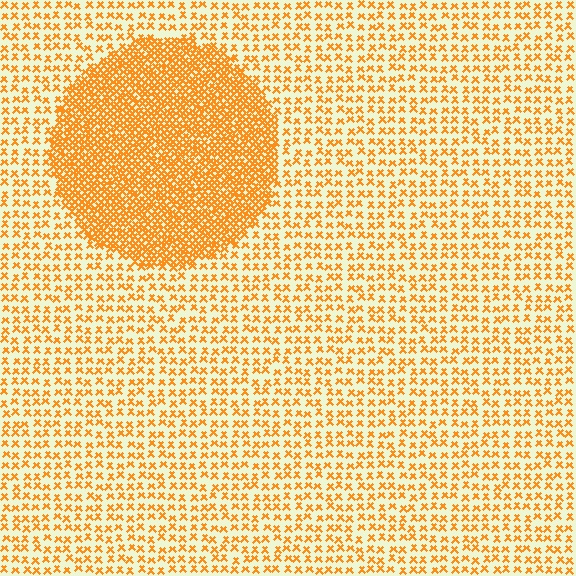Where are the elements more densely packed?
The elements are more densely packed inside the circle boundary.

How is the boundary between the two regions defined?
The boundary is defined by a change in element density (approximately 2.7x ratio). All elements are the same color, size, and shape.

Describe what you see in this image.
The image contains small orange elements arranged at two different densities. A circle-shaped region is visible where the elements are more densely packed than the surrounding area.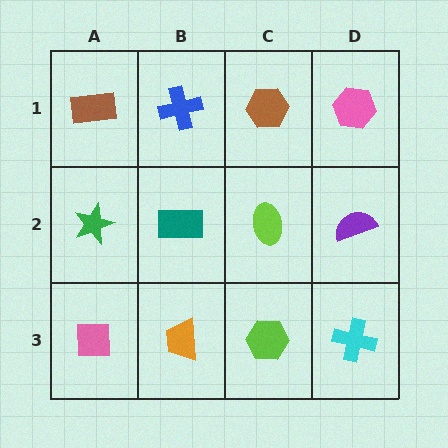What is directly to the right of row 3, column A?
An orange trapezoid.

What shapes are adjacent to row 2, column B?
A blue cross (row 1, column B), an orange trapezoid (row 3, column B), a green star (row 2, column A), a lime ellipse (row 2, column C).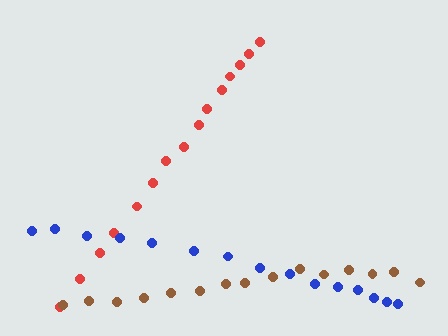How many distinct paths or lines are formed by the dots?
There are 3 distinct paths.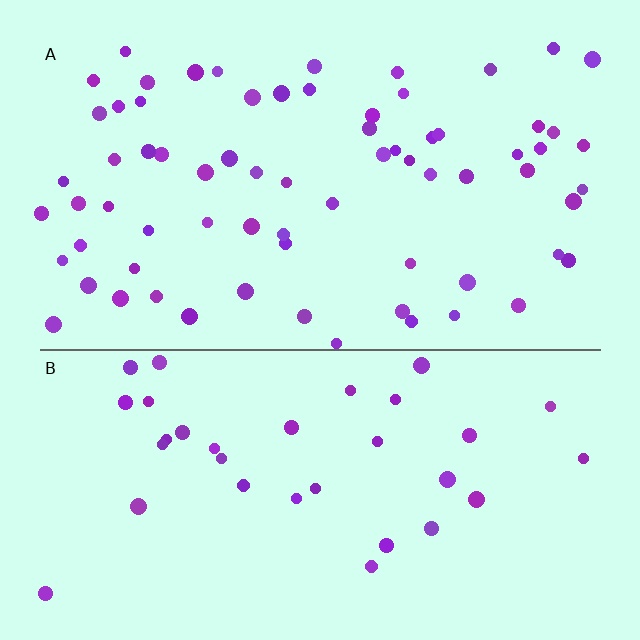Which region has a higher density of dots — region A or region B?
A (the top).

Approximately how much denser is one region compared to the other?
Approximately 2.1× — region A over region B.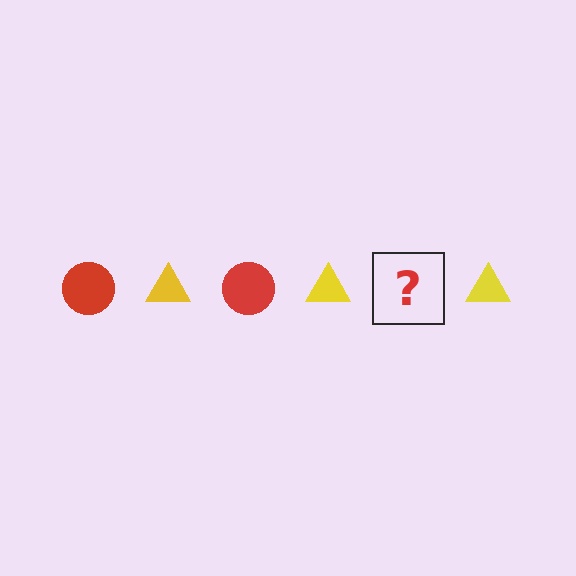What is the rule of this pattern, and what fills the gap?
The rule is that the pattern alternates between red circle and yellow triangle. The gap should be filled with a red circle.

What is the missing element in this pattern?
The missing element is a red circle.